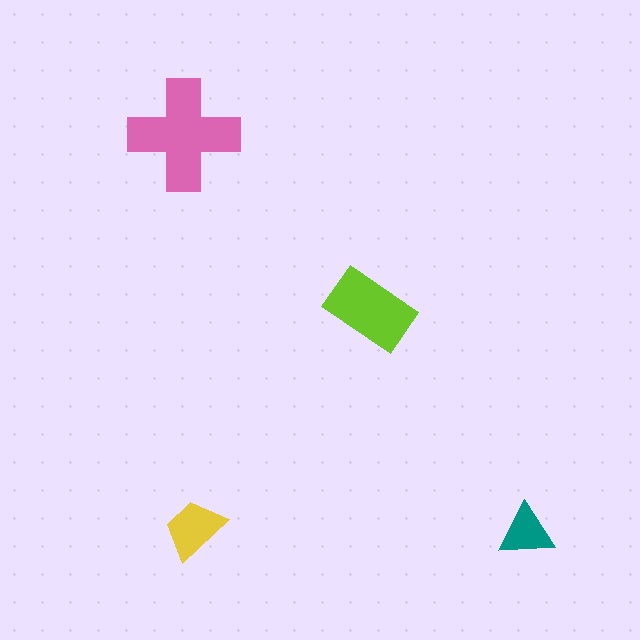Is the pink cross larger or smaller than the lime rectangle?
Larger.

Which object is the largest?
The pink cross.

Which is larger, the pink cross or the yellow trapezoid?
The pink cross.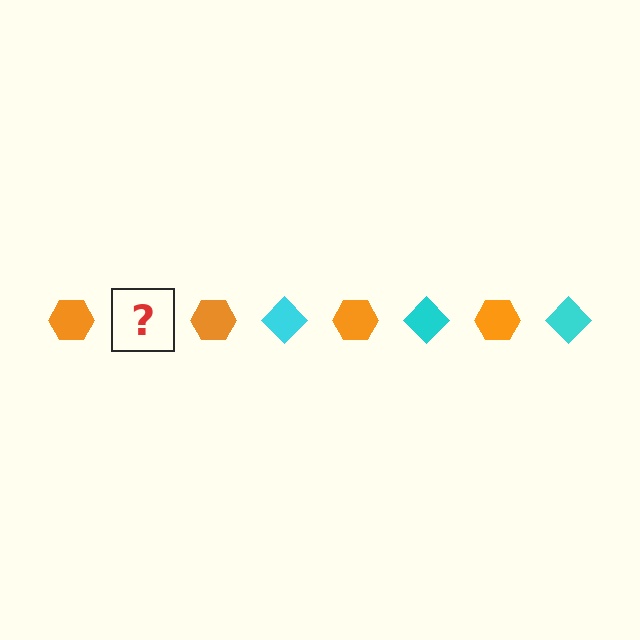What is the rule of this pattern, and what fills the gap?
The rule is that the pattern alternates between orange hexagon and cyan diamond. The gap should be filled with a cyan diamond.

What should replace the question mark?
The question mark should be replaced with a cyan diamond.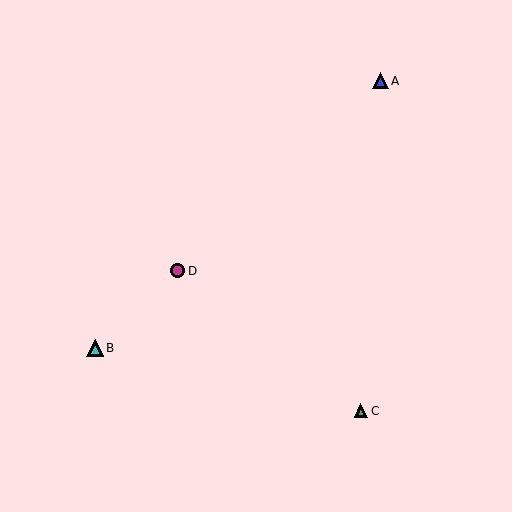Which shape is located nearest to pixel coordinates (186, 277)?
The magenta circle (labeled D) at (177, 271) is nearest to that location.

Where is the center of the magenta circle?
The center of the magenta circle is at (177, 271).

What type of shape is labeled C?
Shape C is a green triangle.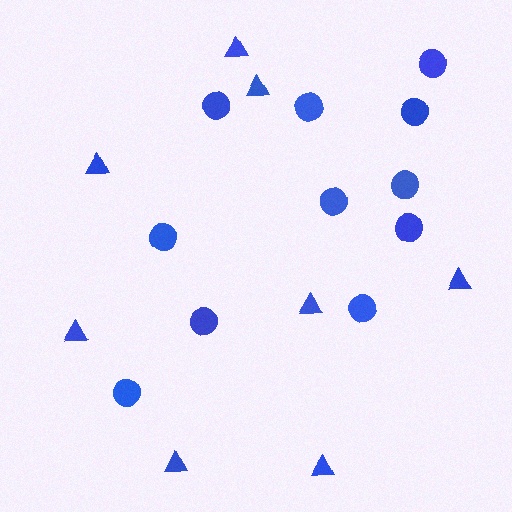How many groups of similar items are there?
There are 2 groups: one group of circles (11) and one group of triangles (8).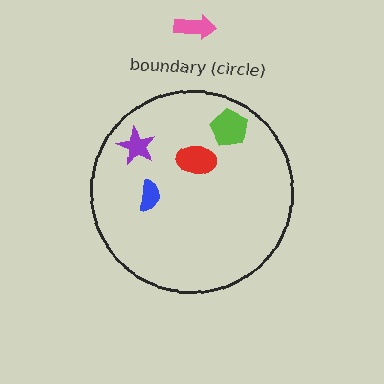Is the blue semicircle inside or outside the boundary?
Inside.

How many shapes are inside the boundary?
4 inside, 1 outside.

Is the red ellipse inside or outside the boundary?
Inside.